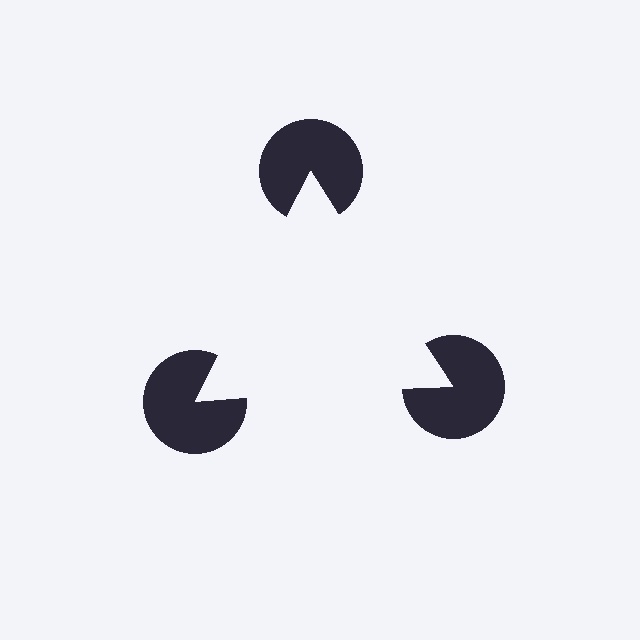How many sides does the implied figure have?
3 sides.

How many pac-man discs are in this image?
There are 3 — one at each vertex of the illusory triangle.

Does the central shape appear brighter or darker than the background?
It typically appears slightly brighter than the background, even though no actual brightness change is drawn.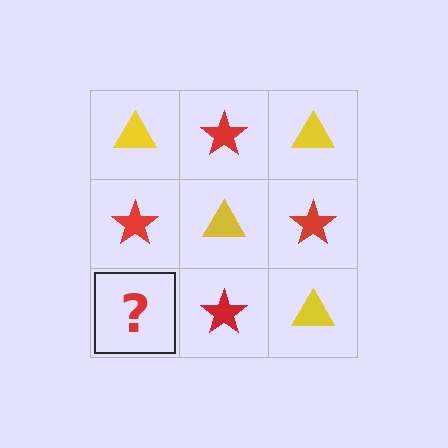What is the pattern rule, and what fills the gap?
The rule is that it alternates yellow triangle and red star in a checkerboard pattern. The gap should be filled with a yellow triangle.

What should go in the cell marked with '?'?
The missing cell should contain a yellow triangle.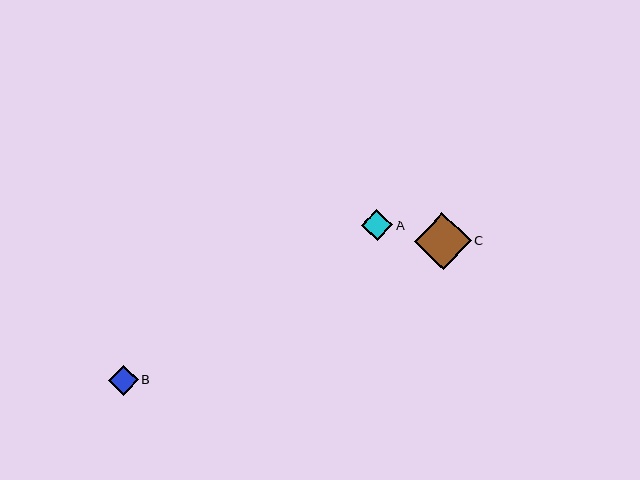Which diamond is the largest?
Diamond C is the largest with a size of approximately 57 pixels.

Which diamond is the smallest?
Diamond B is the smallest with a size of approximately 30 pixels.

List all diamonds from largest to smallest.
From largest to smallest: C, A, B.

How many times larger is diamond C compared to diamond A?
Diamond C is approximately 1.8 times the size of diamond A.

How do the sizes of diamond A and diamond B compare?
Diamond A and diamond B are approximately the same size.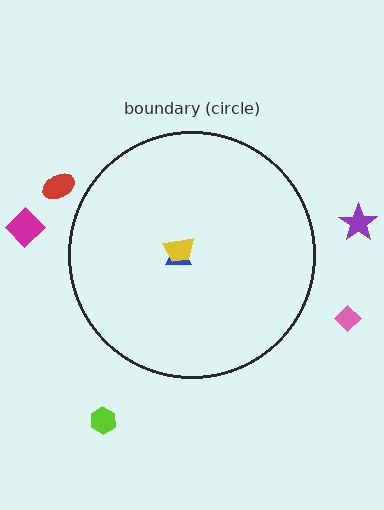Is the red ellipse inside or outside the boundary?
Outside.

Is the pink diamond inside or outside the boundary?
Outside.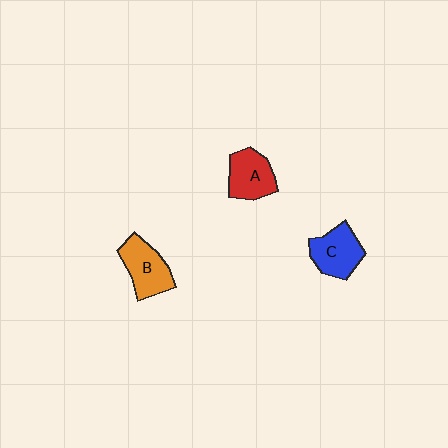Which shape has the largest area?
Shape B (orange).